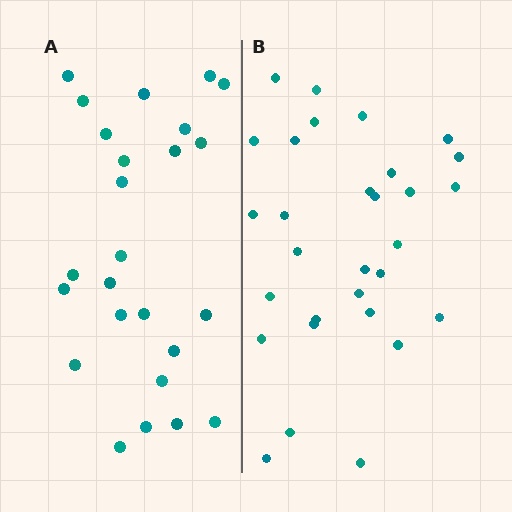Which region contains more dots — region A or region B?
Region B (the right region) has more dots.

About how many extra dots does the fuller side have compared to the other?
Region B has about 5 more dots than region A.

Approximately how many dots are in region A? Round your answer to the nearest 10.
About 20 dots. (The exact count is 25, which rounds to 20.)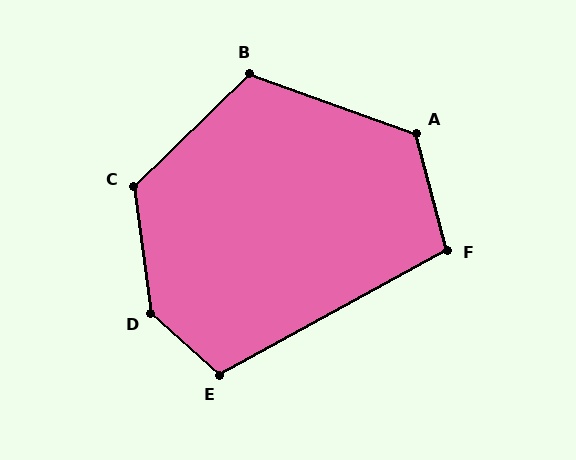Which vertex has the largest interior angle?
D, at approximately 140 degrees.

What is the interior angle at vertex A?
Approximately 124 degrees (obtuse).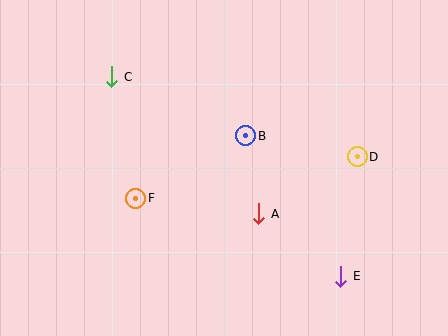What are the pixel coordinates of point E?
Point E is at (341, 276).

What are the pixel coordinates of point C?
Point C is at (112, 77).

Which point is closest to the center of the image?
Point B at (246, 136) is closest to the center.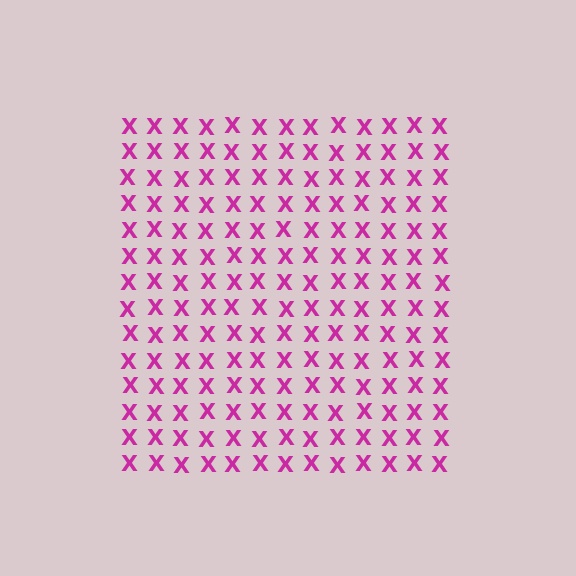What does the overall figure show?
The overall figure shows a square.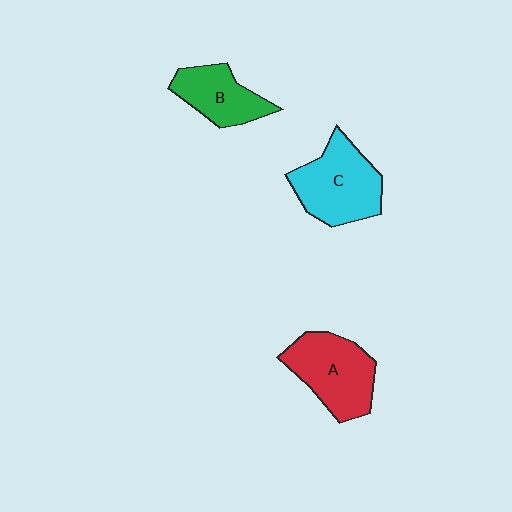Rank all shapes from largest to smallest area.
From largest to smallest: C (cyan), A (red), B (green).